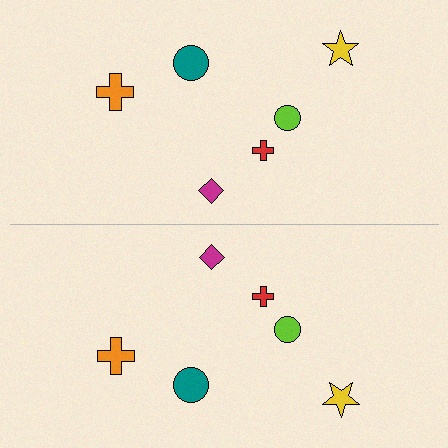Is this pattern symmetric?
Yes, this pattern has bilateral (reflection) symmetry.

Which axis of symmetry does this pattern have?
The pattern has a horizontal axis of symmetry running through the center of the image.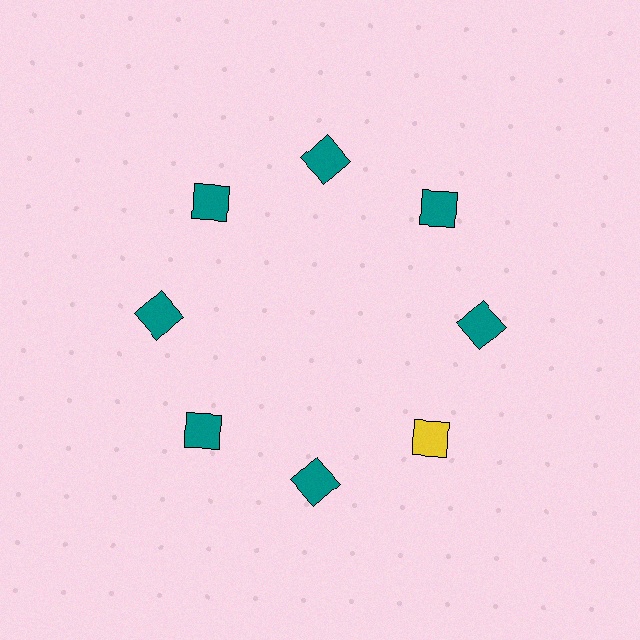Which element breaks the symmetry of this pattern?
The yellow square at roughly the 4 o'clock position breaks the symmetry. All other shapes are teal squares.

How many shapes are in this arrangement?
There are 8 shapes arranged in a ring pattern.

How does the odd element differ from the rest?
It has a different color: yellow instead of teal.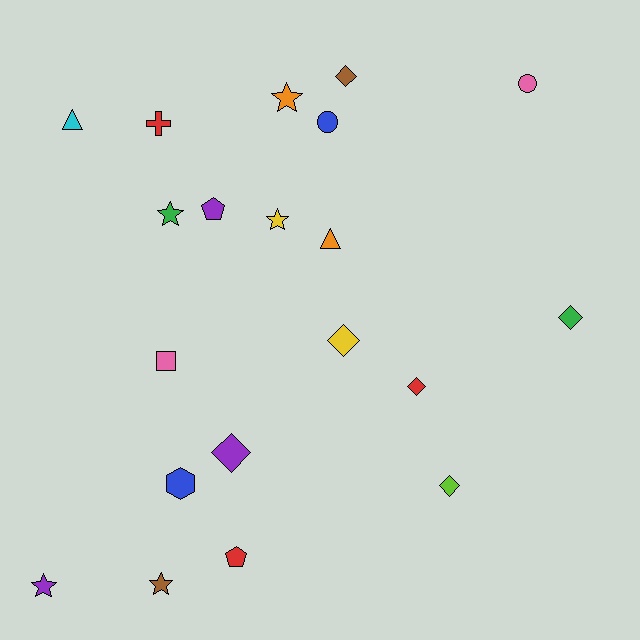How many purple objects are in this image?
There are 3 purple objects.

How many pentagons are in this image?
There are 2 pentagons.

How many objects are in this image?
There are 20 objects.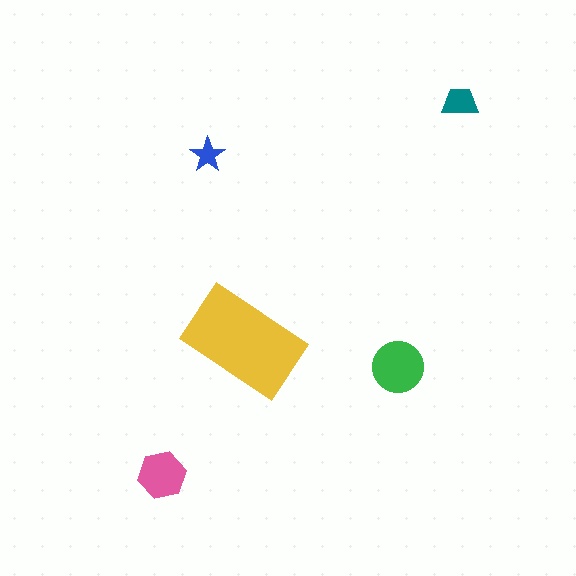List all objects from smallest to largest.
The blue star, the teal trapezoid, the pink hexagon, the green circle, the yellow rectangle.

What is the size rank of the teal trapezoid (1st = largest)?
4th.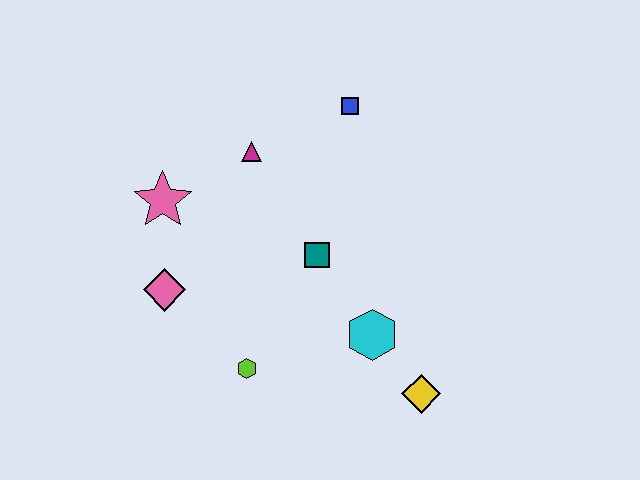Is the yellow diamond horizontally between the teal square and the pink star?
No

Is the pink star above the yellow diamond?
Yes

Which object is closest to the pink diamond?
The pink star is closest to the pink diamond.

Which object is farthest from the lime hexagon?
The blue square is farthest from the lime hexagon.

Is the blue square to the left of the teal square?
No